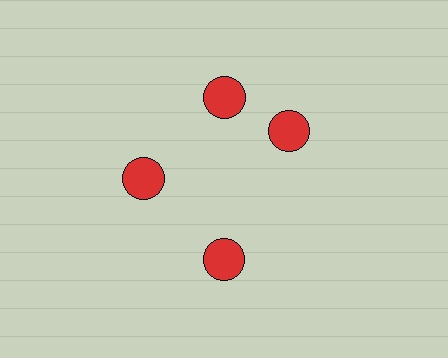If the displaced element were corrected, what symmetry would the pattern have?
It would have 4-fold rotational symmetry — the pattern would map onto itself every 90 degrees.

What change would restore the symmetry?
The symmetry would be restored by rotating it back into even spacing with its neighbors so that all 4 circles sit at equal angles and equal distance from the center.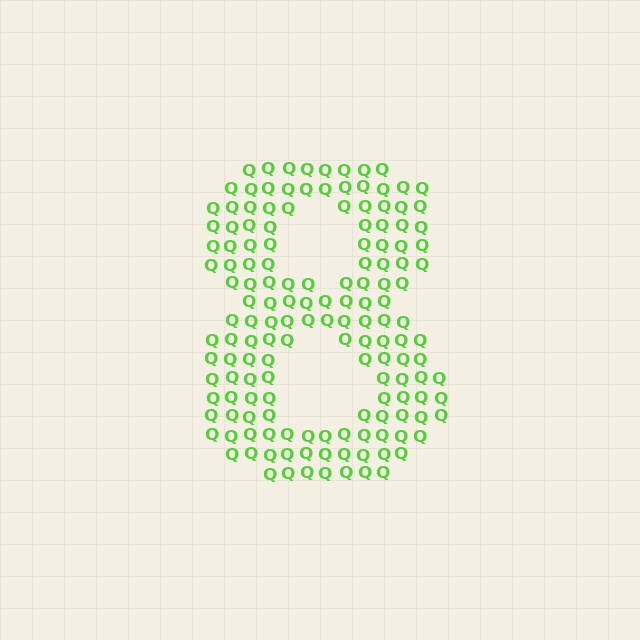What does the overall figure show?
The overall figure shows the digit 8.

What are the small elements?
The small elements are letter Q's.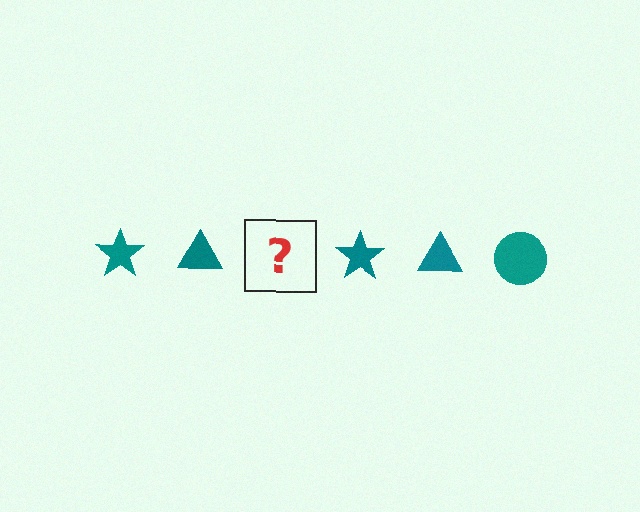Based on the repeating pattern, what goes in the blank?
The blank should be a teal circle.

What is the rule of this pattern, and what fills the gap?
The rule is that the pattern cycles through star, triangle, circle shapes in teal. The gap should be filled with a teal circle.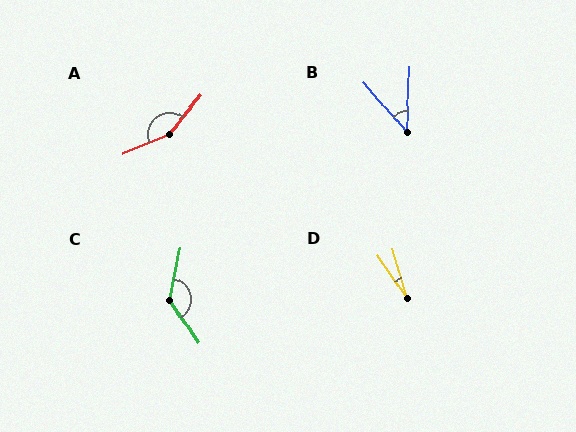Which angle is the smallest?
D, at approximately 19 degrees.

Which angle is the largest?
A, at approximately 152 degrees.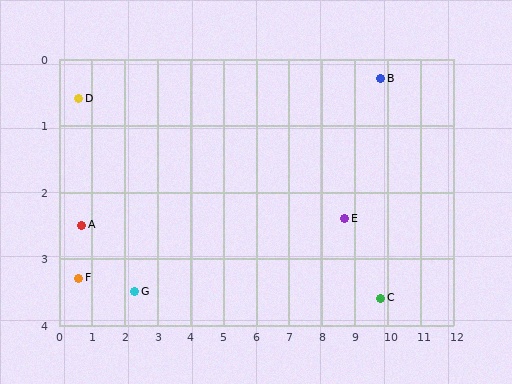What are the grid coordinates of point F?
Point F is at approximately (0.6, 3.3).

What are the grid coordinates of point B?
Point B is at approximately (9.8, 0.3).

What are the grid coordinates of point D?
Point D is at approximately (0.6, 0.6).